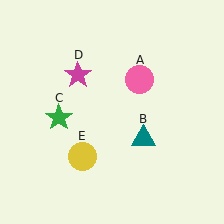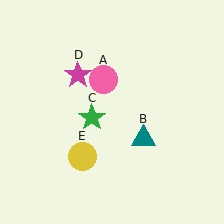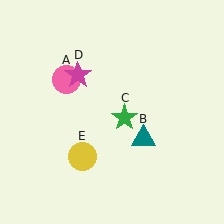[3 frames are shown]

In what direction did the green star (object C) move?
The green star (object C) moved right.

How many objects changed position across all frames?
2 objects changed position: pink circle (object A), green star (object C).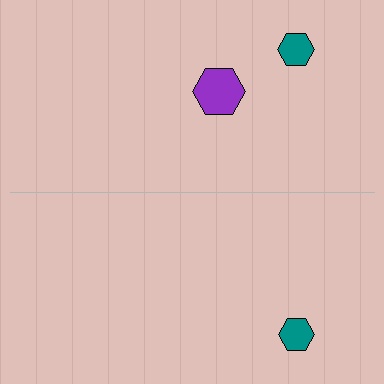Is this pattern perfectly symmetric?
No, the pattern is not perfectly symmetric. A purple hexagon is missing from the bottom side.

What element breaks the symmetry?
A purple hexagon is missing from the bottom side.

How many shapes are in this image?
There are 3 shapes in this image.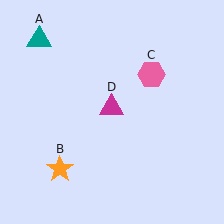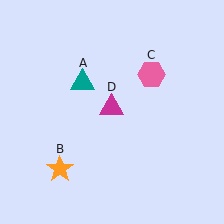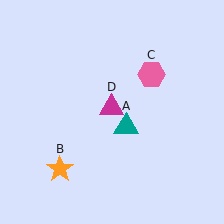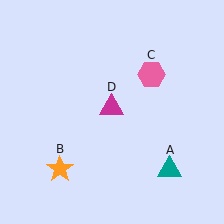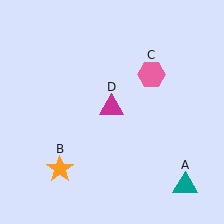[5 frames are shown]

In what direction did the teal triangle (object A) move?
The teal triangle (object A) moved down and to the right.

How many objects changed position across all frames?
1 object changed position: teal triangle (object A).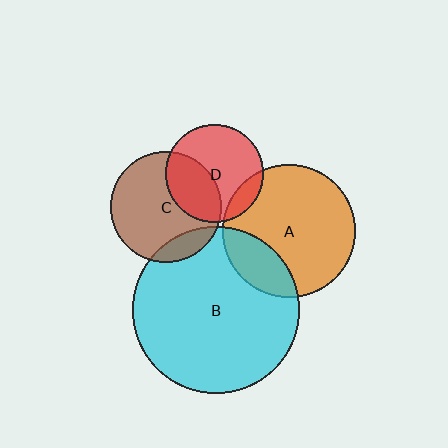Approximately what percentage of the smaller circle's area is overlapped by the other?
Approximately 15%.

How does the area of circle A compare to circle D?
Approximately 1.8 times.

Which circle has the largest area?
Circle B (cyan).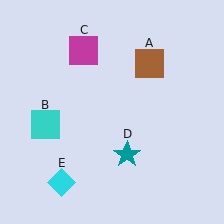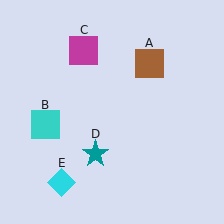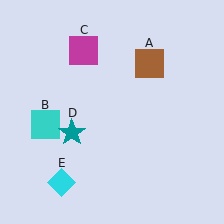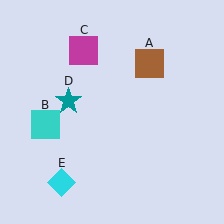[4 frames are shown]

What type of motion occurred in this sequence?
The teal star (object D) rotated clockwise around the center of the scene.